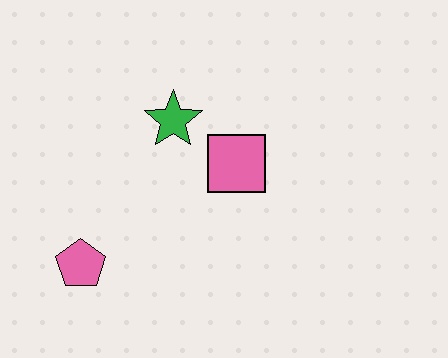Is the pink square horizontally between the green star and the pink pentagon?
No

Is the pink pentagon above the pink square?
No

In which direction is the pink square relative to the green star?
The pink square is to the right of the green star.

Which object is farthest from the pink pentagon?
The pink square is farthest from the pink pentagon.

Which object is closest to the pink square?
The green star is closest to the pink square.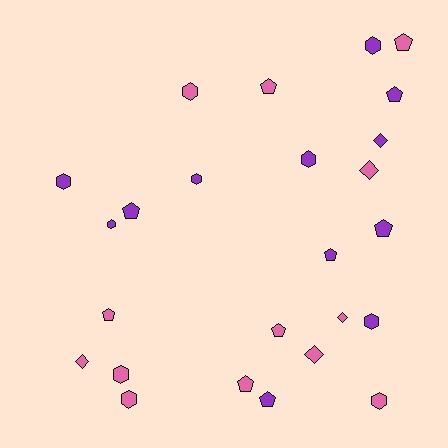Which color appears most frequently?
Pink, with 13 objects.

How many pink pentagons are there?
There are 5 pink pentagons.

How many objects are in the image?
There are 25 objects.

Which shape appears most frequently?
Hexagon, with 10 objects.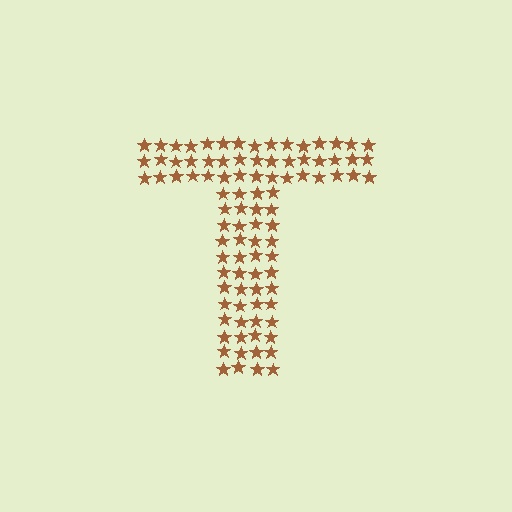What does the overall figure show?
The overall figure shows the letter T.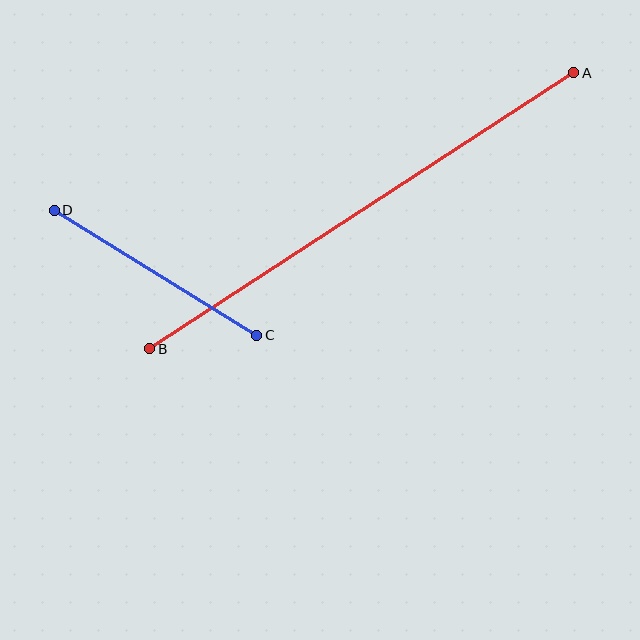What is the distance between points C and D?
The distance is approximately 238 pixels.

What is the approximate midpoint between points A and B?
The midpoint is at approximately (362, 211) pixels.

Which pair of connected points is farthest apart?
Points A and B are farthest apart.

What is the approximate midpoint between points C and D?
The midpoint is at approximately (156, 273) pixels.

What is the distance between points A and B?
The distance is approximately 506 pixels.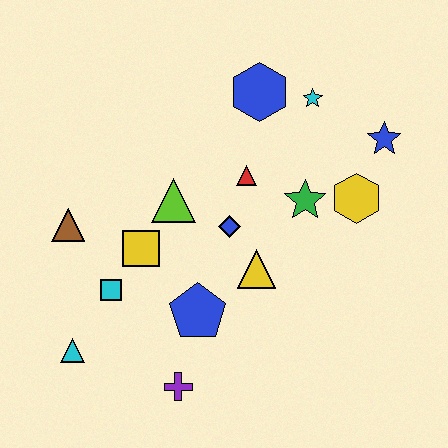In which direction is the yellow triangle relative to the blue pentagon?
The yellow triangle is to the right of the blue pentagon.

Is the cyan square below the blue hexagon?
Yes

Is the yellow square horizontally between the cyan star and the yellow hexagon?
No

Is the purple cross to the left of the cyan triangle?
No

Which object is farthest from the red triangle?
The cyan triangle is farthest from the red triangle.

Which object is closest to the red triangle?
The blue diamond is closest to the red triangle.